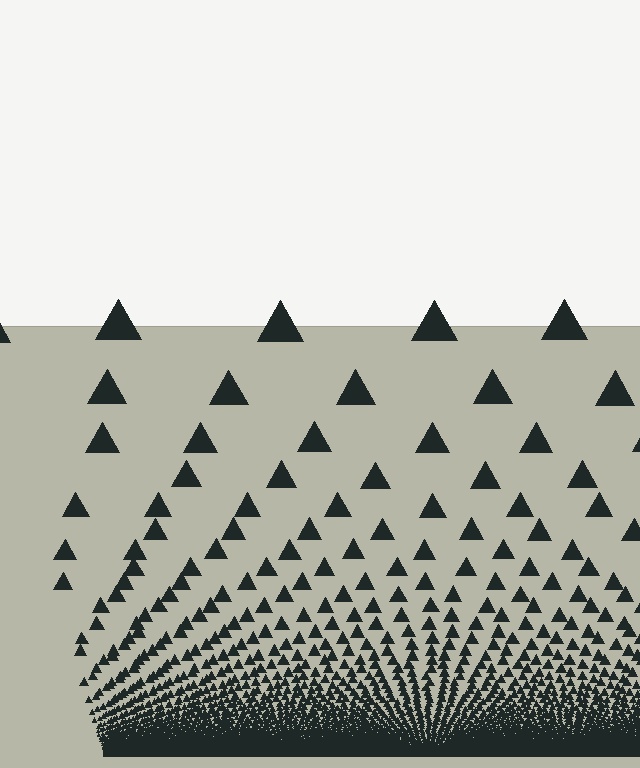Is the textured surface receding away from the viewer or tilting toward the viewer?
The surface appears to tilt toward the viewer. Texture elements get larger and sparser toward the top.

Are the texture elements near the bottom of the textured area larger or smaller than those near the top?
Smaller. The gradient is inverted — elements near the bottom are smaller and denser.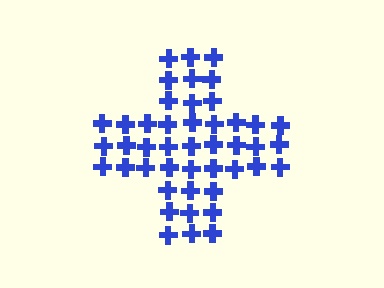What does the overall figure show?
The overall figure shows a cross.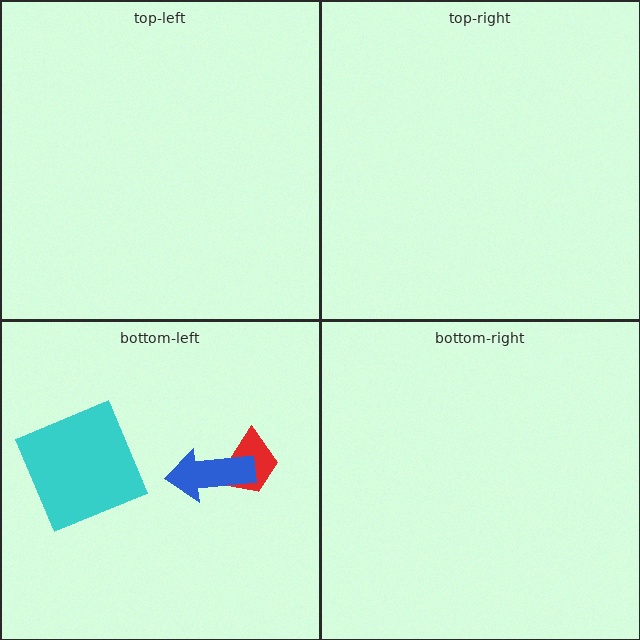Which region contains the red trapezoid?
The bottom-left region.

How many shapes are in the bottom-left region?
3.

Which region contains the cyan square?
The bottom-left region.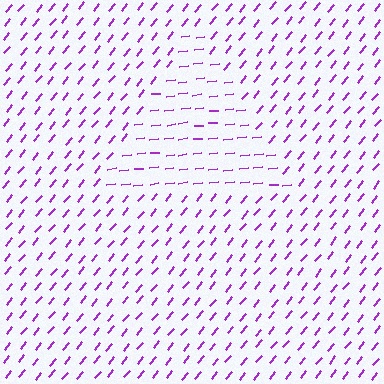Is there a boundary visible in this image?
Yes, there is a texture boundary formed by a change in line orientation.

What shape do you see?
I see a triangle.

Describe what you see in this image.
The image is filled with small purple line segments. A triangle region in the image has lines oriented differently from the surrounding lines, creating a visible texture boundary.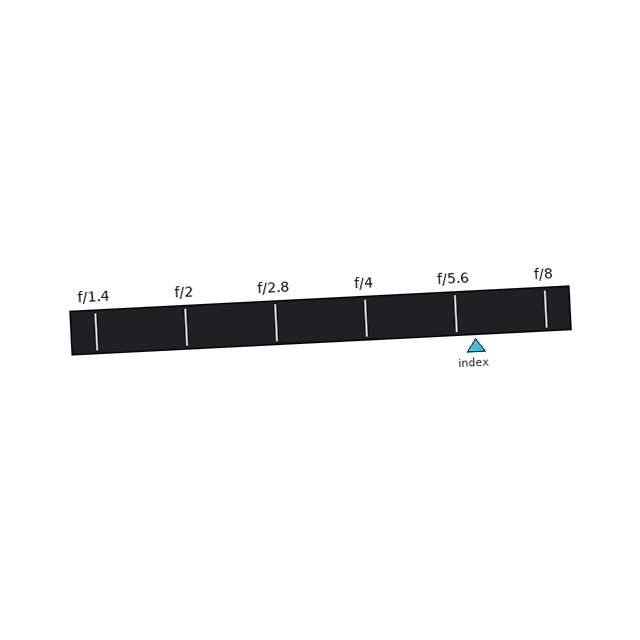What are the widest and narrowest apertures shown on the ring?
The widest aperture shown is f/1.4 and the narrowest is f/8.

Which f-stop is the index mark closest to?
The index mark is closest to f/5.6.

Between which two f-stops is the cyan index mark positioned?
The index mark is between f/5.6 and f/8.